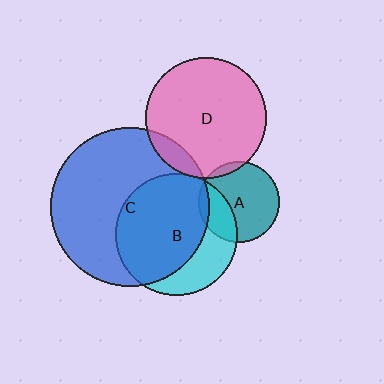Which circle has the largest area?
Circle C (blue).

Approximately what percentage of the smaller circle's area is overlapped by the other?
Approximately 5%.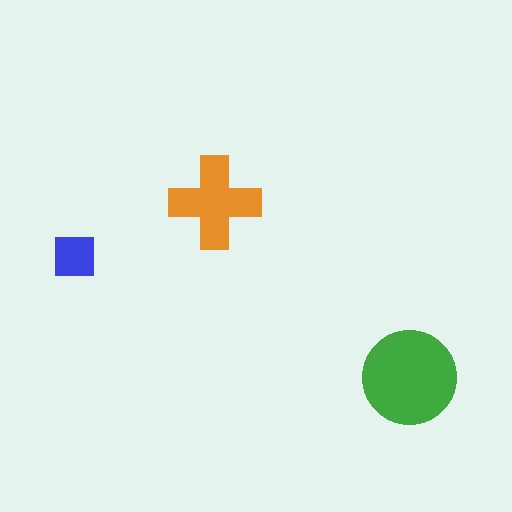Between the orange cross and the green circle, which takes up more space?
The green circle.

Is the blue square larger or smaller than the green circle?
Smaller.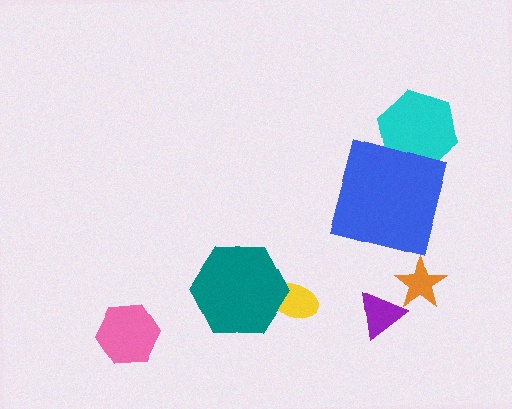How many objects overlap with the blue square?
1 object overlaps with the blue square.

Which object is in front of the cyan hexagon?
The blue square is in front of the cyan hexagon.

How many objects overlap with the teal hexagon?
1 object overlaps with the teal hexagon.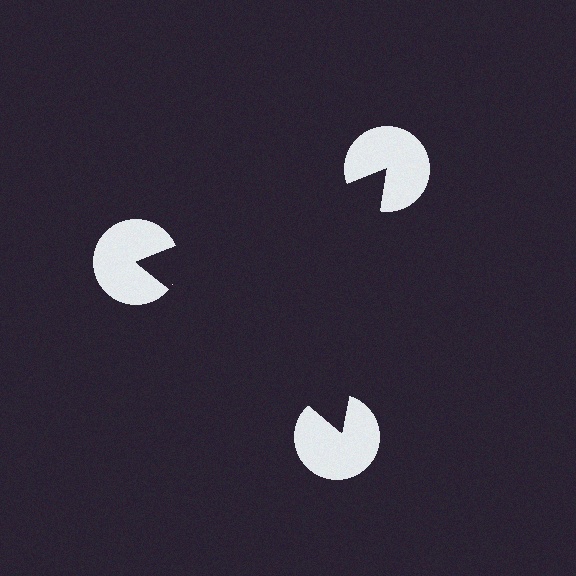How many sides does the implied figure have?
3 sides.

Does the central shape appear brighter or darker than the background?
It typically appears slightly darker than the background, even though no actual brightness change is drawn.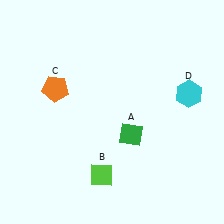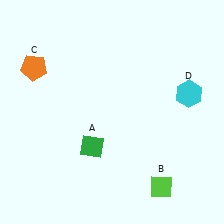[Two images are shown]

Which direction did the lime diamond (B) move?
The lime diamond (B) moved right.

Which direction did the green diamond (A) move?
The green diamond (A) moved left.